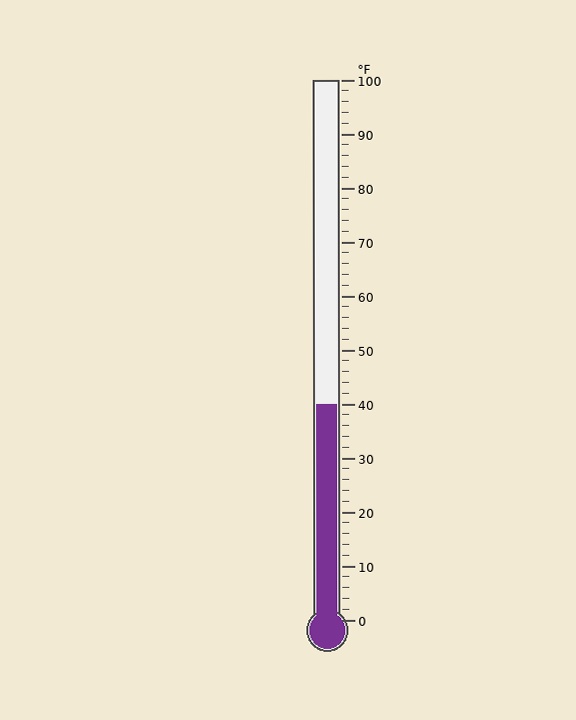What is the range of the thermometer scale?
The thermometer scale ranges from 0°F to 100°F.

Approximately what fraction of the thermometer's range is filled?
The thermometer is filled to approximately 40% of its range.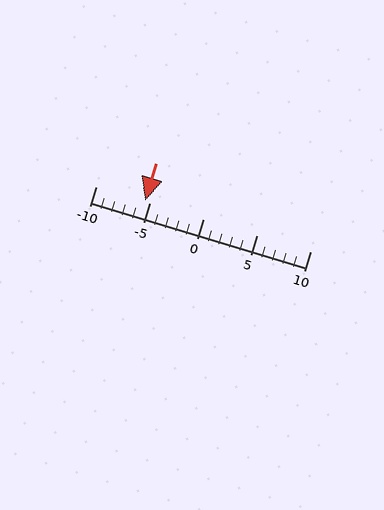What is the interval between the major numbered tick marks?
The major tick marks are spaced 5 units apart.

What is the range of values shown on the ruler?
The ruler shows values from -10 to 10.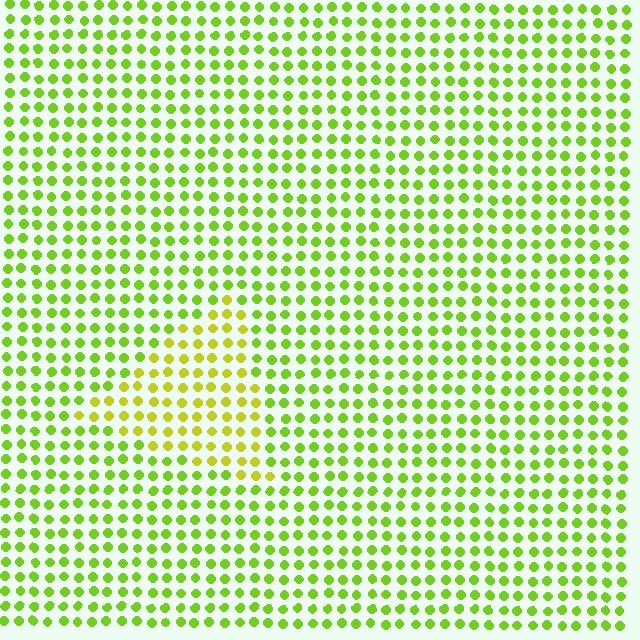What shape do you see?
I see a triangle.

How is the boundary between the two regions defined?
The boundary is defined purely by a slight shift in hue (about 27 degrees). Spacing, size, and orientation are identical on both sides.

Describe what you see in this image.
The image is filled with small lime elements in a uniform arrangement. A triangle-shaped region is visible where the elements are tinted to a slightly different hue, forming a subtle color boundary.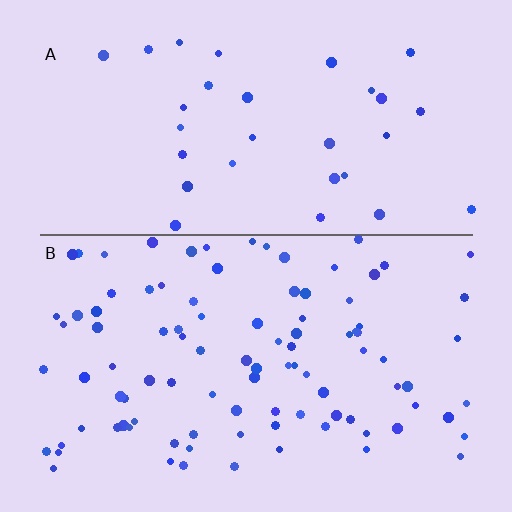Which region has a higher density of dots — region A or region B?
B (the bottom).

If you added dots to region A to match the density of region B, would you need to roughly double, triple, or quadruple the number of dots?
Approximately triple.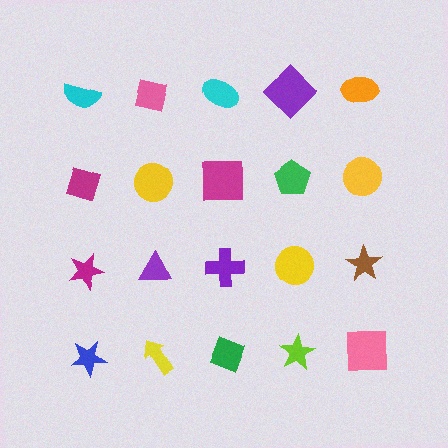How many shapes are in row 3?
5 shapes.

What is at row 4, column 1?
A blue star.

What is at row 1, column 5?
An orange ellipse.